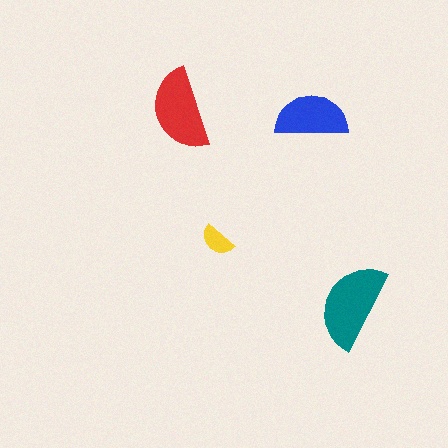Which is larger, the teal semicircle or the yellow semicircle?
The teal one.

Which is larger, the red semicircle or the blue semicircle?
The red one.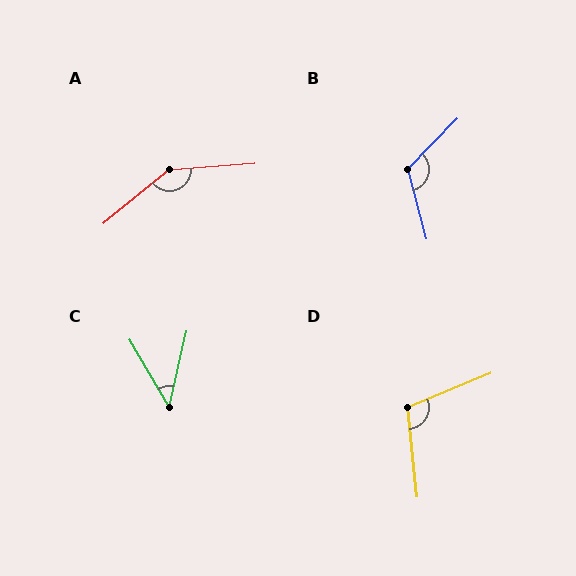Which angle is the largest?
A, at approximately 145 degrees.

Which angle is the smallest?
C, at approximately 43 degrees.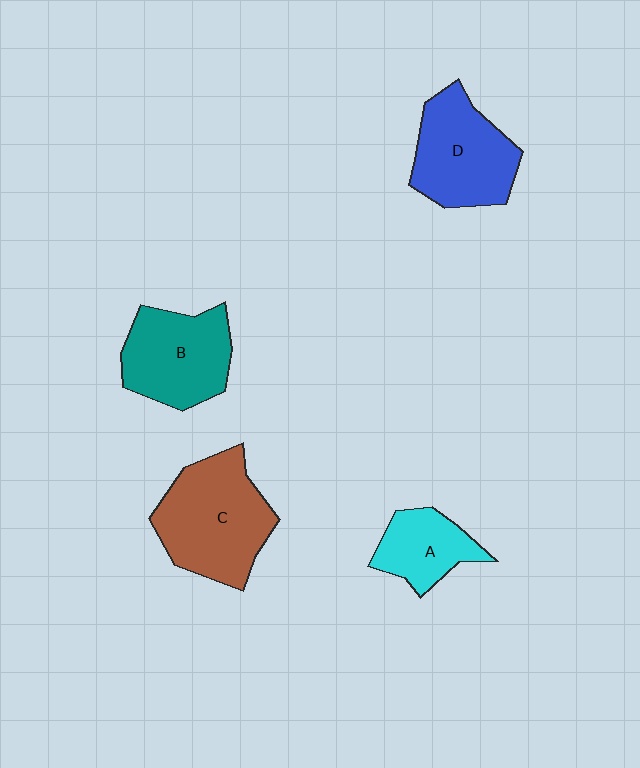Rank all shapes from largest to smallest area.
From largest to smallest: C (brown), D (blue), B (teal), A (cyan).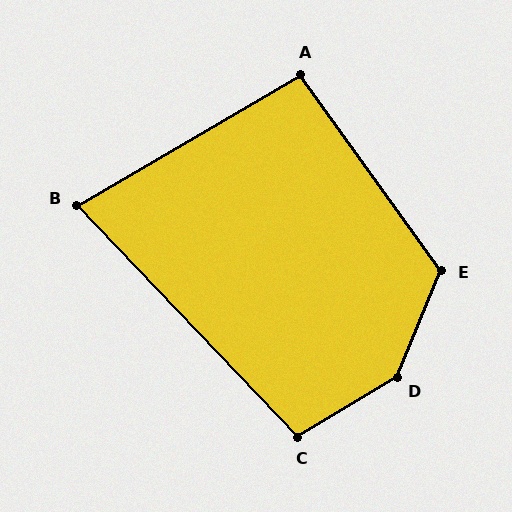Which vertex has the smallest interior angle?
B, at approximately 77 degrees.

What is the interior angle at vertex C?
Approximately 102 degrees (obtuse).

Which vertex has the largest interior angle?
D, at approximately 144 degrees.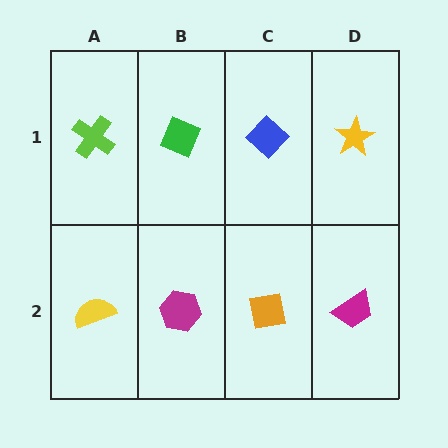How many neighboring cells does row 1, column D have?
2.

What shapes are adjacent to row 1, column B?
A magenta hexagon (row 2, column B), a lime cross (row 1, column A), a blue diamond (row 1, column C).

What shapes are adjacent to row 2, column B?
A green diamond (row 1, column B), a yellow semicircle (row 2, column A), an orange square (row 2, column C).